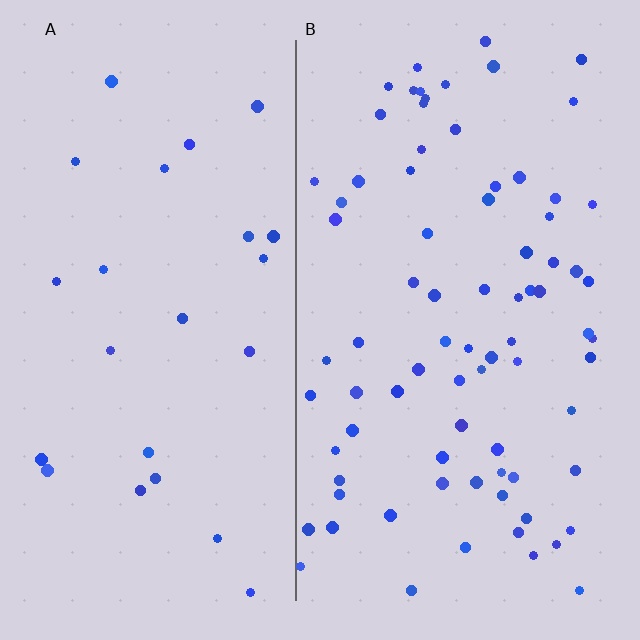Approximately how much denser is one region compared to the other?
Approximately 3.3× — region B over region A.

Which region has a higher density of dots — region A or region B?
B (the right).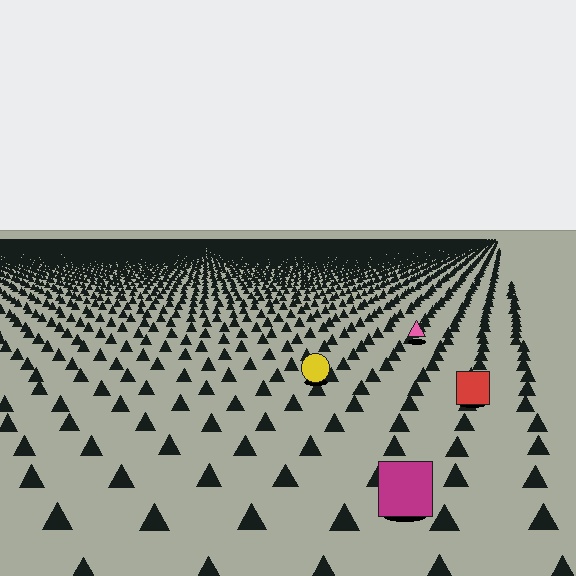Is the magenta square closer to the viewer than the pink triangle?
Yes. The magenta square is closer — you can tell from the texture gradient: the ground texture is coarser near it.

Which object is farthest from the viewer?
The pink triangle is farthest from the viewer. It appears smaller and the ground texture around it is denser.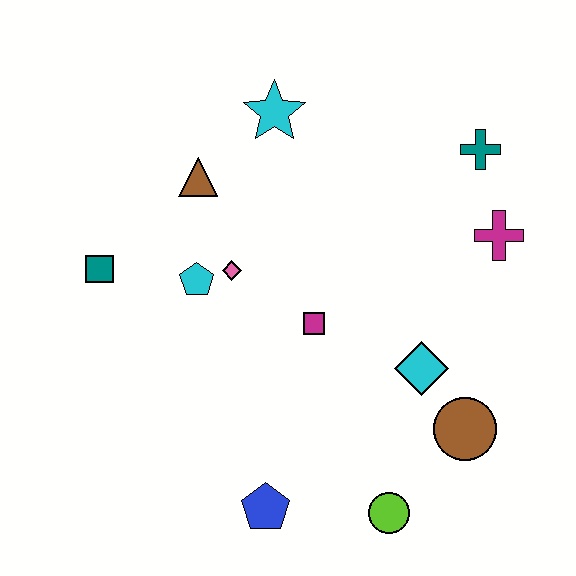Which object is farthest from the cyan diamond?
The teal square is farthest from the cyan diamond.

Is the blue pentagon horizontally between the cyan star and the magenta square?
No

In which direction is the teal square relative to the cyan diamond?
The teal square is to the left of the cyan diamond.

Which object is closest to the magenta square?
The pink diamond is closest to the magenta square.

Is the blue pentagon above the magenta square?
No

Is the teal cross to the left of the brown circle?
No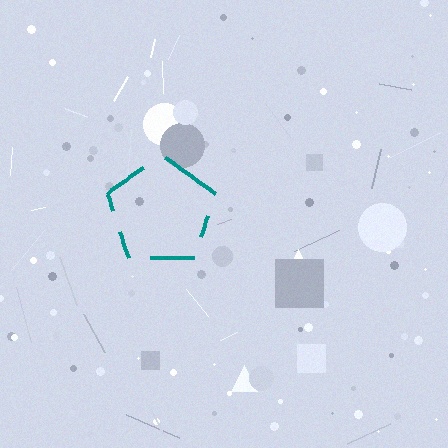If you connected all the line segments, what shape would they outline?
They would outline a pentagon.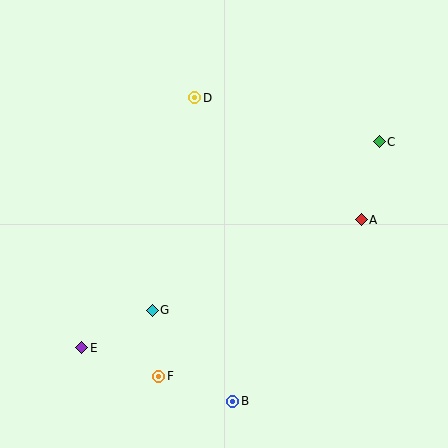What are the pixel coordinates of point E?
Point E is at (82, 348).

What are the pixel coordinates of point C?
Point C is at (379, 142).